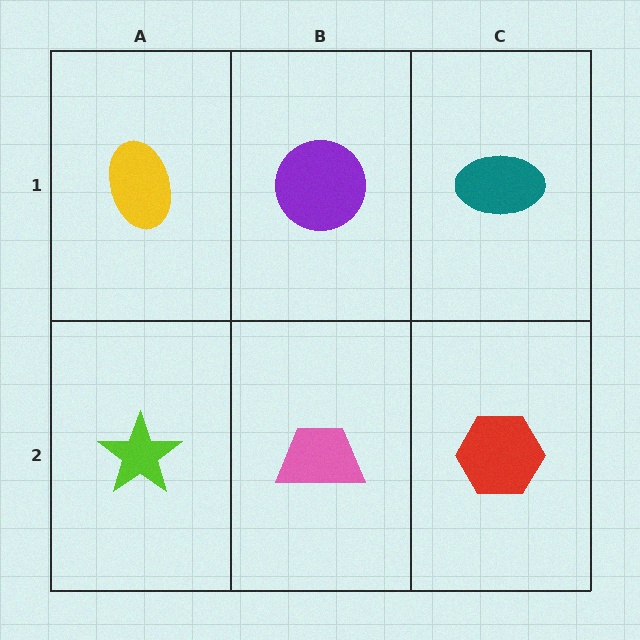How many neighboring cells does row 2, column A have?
2.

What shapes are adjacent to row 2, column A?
A yellow ellipse (row 1, column A), a pink trapezoid (row 2, column B).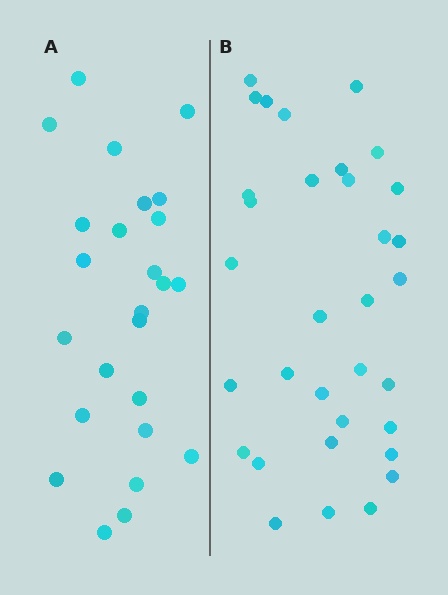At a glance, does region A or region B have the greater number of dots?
Region B (the right region) has more dots.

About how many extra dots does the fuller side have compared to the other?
Region B has roughly 8 or so more dots than region A.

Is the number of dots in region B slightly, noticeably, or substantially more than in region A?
Region B has noticeably more, but not dramatically so. The ratio is roughly 1.3 to 1.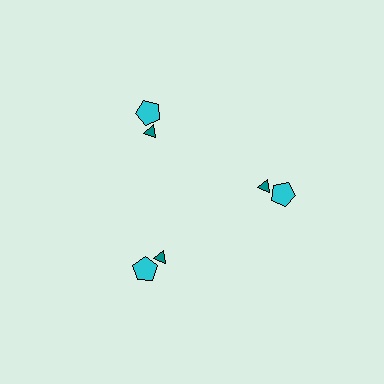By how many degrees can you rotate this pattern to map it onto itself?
The pattern maps onto itself every 120 degrees of rotation.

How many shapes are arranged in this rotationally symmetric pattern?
There are 6 shapes, arranged in 3 groups of 2.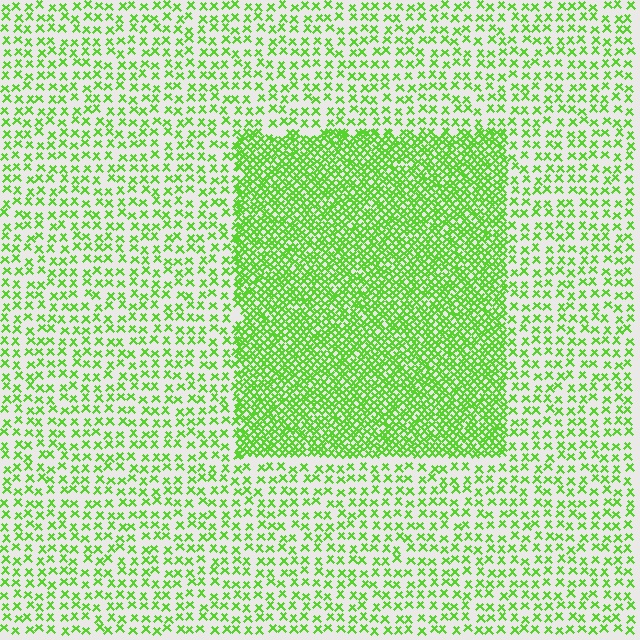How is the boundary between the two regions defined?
The boundary is defined by a change in element density (approximately 2.6x ratio). All elements are the same color, size, and shape.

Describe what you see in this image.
The image contains small lime elements arranged at two different densities. A rectangle-shaped region is visible where the elements are more densely packed than the surrounding area.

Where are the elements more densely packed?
The elements are more densely packed inside the rectangle boundary.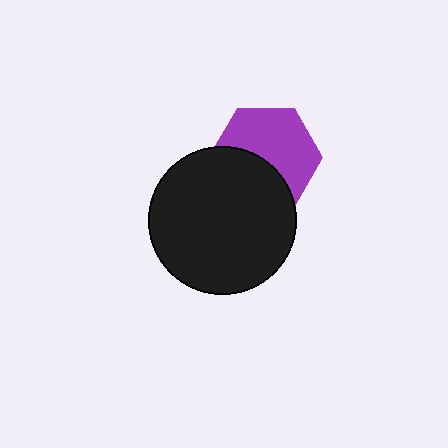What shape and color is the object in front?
The object in front is a black circle.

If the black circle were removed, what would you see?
You would see the complete purple hexagon.